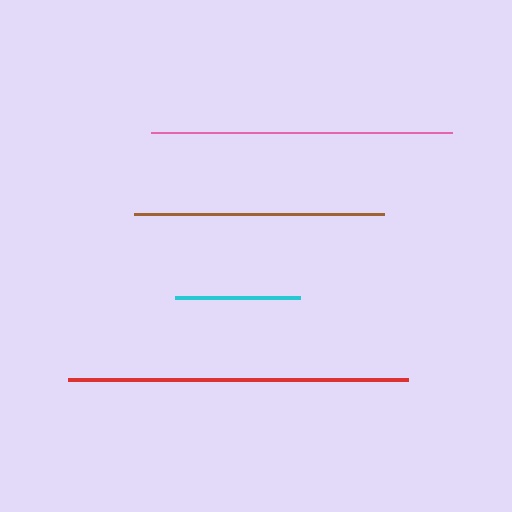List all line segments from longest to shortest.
From longest to shortest: red, pink, brown, cyan.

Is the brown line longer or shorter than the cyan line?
The brown line is longer than the cyan line.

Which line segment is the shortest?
The cyan line is the shortest at approximately 125 pixels.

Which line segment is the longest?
The red line is the longest at approximately 340 pixels.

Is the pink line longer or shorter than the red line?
The red line is longer than the pink line.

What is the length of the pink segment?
The pink segment is approximately 300 pixels long.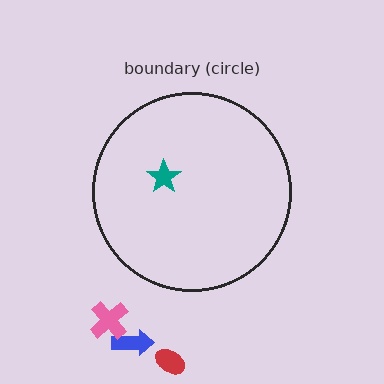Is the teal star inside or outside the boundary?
Inside.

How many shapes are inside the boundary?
1 inside, 3 outside.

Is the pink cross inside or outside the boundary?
Outside.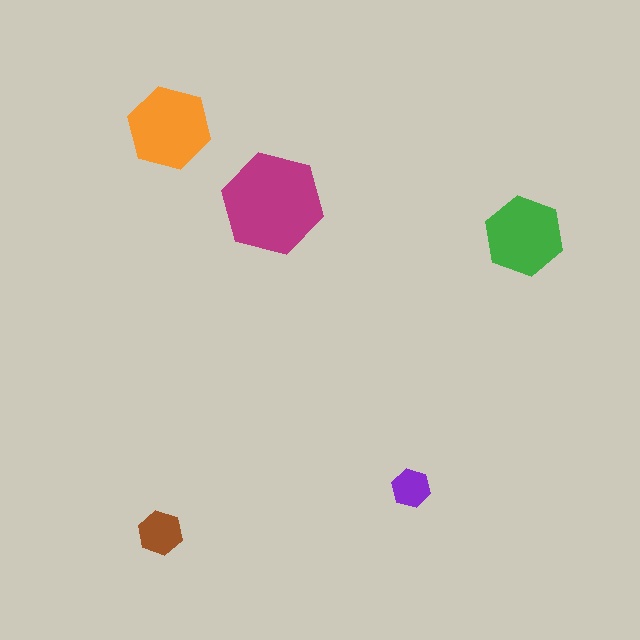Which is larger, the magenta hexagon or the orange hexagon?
The magenta one.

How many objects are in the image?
There are 5 objects in the image.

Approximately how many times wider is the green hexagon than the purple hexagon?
About 2 times wider.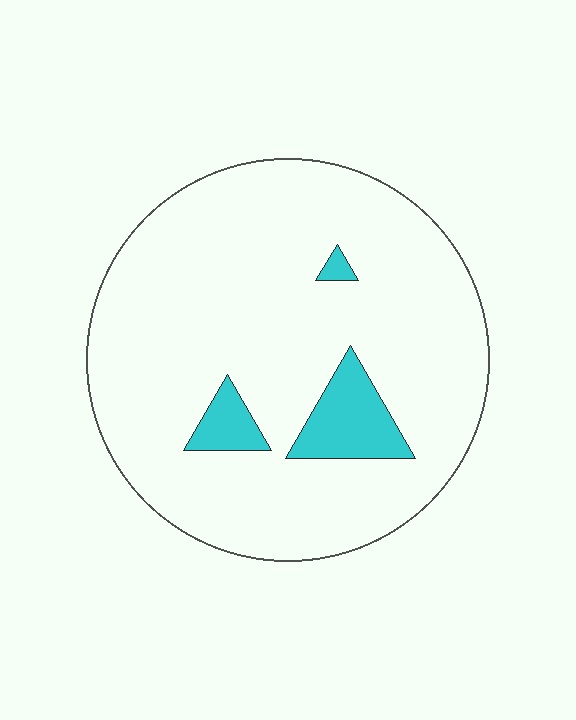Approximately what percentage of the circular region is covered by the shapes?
Approximately 10%.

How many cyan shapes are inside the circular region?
3.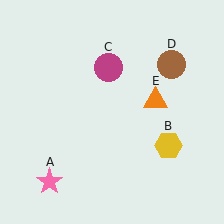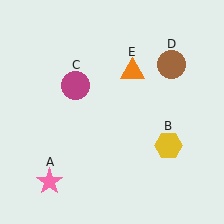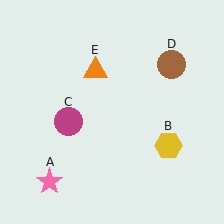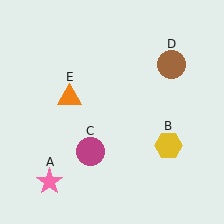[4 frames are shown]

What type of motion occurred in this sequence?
The magenta circle (object C), orange triangle (object E) rotated counterclockwise around the center of the scene.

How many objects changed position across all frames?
2 objects changed position: magenta circle (object C), orange triangle (object E).